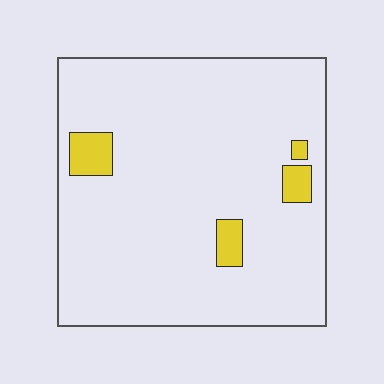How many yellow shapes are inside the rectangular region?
4.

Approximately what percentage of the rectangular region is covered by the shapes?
Approximately 5%.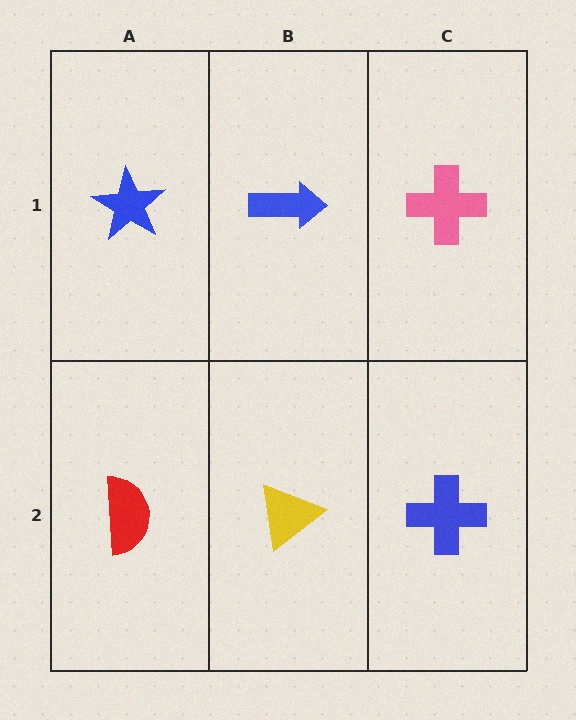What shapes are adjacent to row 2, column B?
A blue arrow (row 1, column B), a red semicircle (row 2, column A), a blue cross (row 2, column C).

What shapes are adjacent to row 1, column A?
A red semicircle (row 2, column A), a blue arrow (row 1, column B).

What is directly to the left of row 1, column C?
A blue arrow.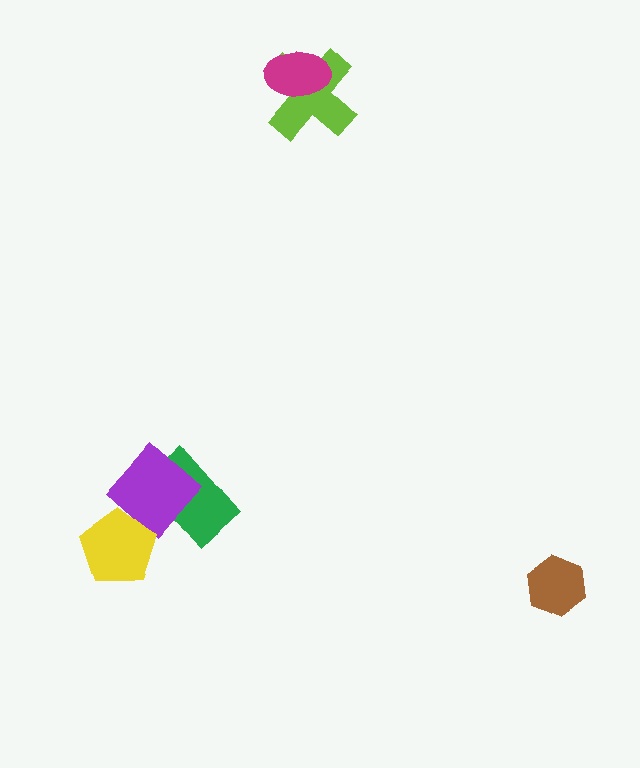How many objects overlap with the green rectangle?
1 object overlaps with the green rectangle.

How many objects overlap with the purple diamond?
1 object overlaps with the purple diamond.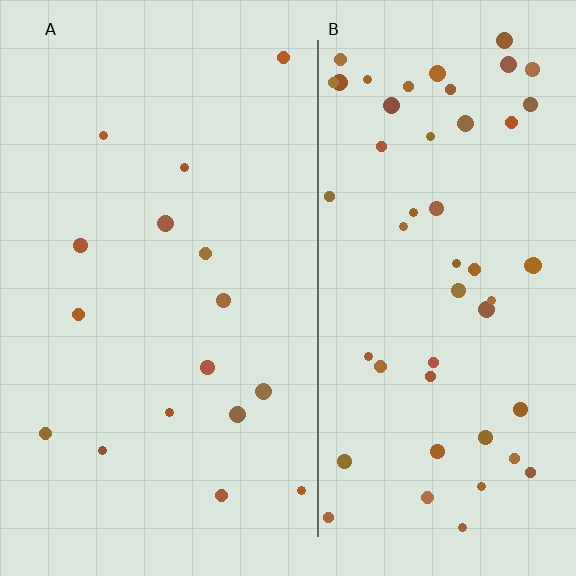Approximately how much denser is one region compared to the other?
Approximately 3.1× — region B over region A.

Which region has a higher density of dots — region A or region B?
B (the right).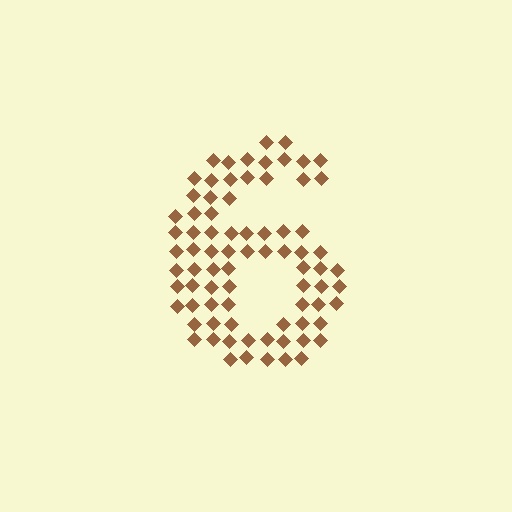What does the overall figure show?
The overall figure shows the digit 6.